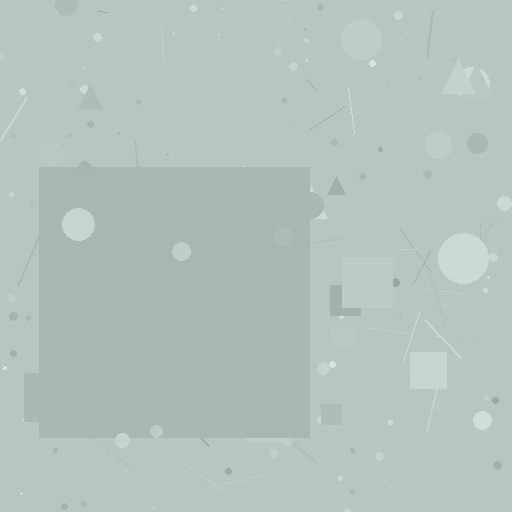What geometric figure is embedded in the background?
A square is embedded in the background.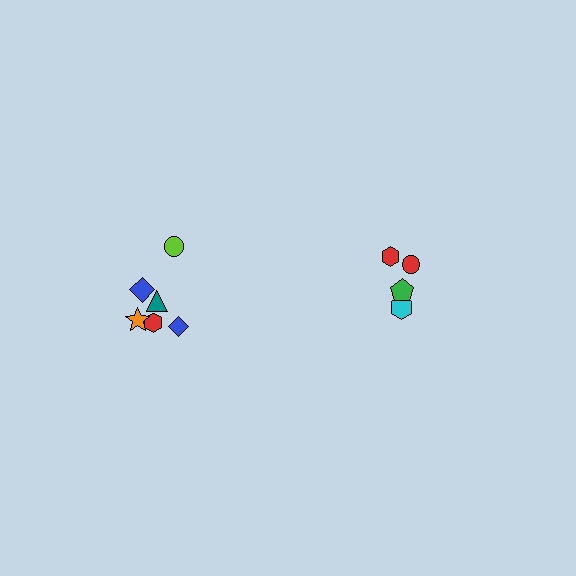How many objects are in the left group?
There are 6 objects.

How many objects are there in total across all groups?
There are 10 objects.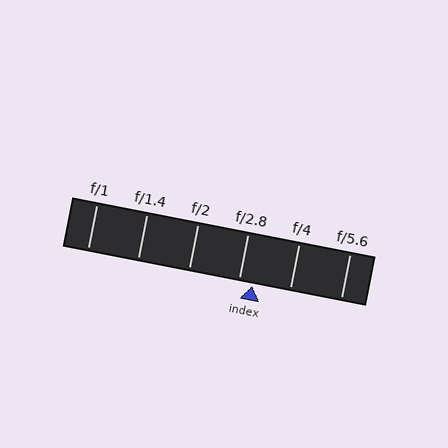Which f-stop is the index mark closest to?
The index mark is closest to f/2.8.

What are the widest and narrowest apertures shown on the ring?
The widest aperture shown is f/1 and the narrowest is f/5.6.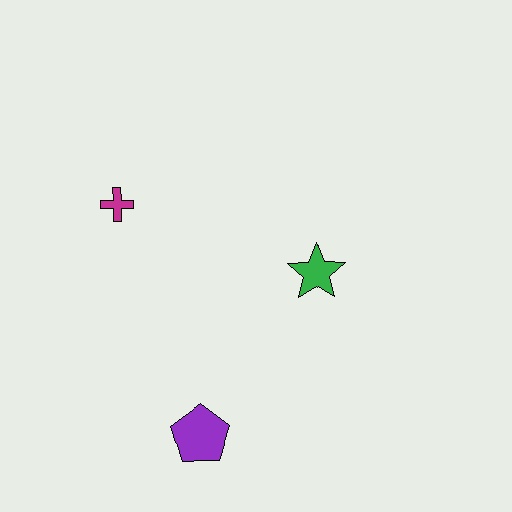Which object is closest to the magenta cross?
The green star is closest to the magenta cross.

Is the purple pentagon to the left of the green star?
Yes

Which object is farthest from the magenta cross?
The purple pentagon is farthest from the magenta cross.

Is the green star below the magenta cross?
Yes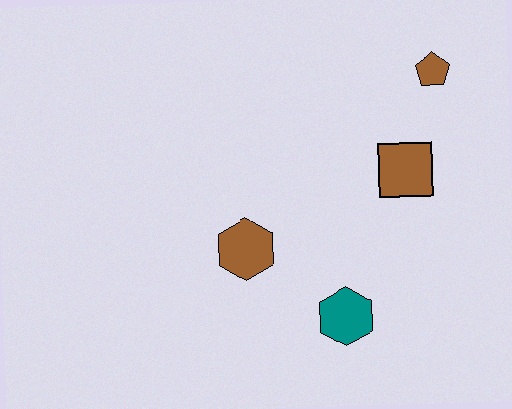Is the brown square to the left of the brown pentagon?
Yes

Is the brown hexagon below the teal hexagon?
No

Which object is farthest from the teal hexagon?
The brown pentagon is farthest from the teal hexagon.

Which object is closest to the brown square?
The brown pentagon is closest to the brown square.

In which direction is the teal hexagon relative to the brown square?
The teal hexagon is below the brown square.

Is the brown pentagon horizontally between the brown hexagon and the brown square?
No